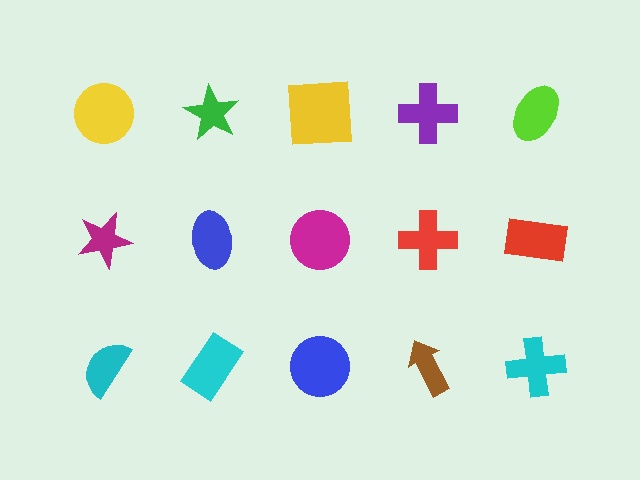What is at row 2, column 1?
A magenta star.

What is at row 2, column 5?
A red rectangle.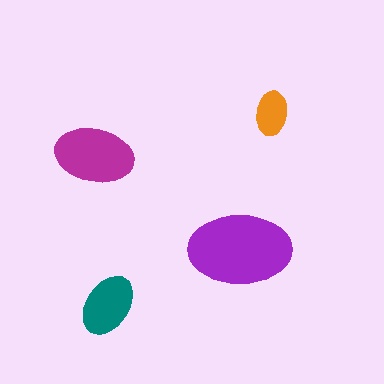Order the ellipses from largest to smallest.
the purple one, the magenta one, the teal one, the orange one.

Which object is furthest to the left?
The magenta ellipse is leftmost.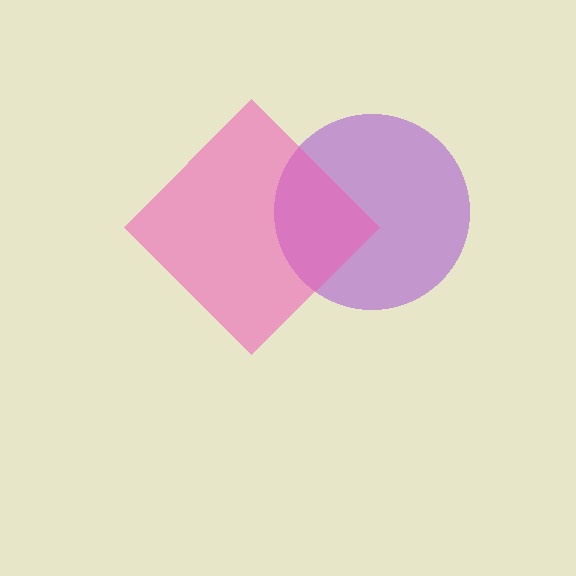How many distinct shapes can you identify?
There are 2 distinct shapes: a purple circle, a pink diamond.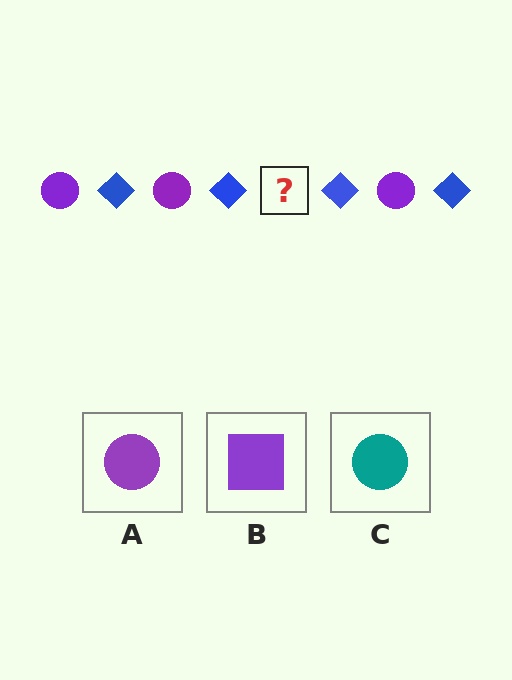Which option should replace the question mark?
Option A.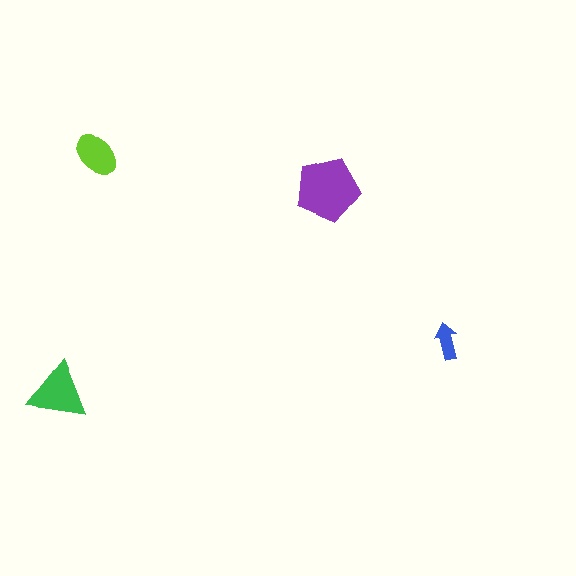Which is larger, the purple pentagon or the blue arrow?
The purple pentagon.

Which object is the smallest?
The blue arrow.